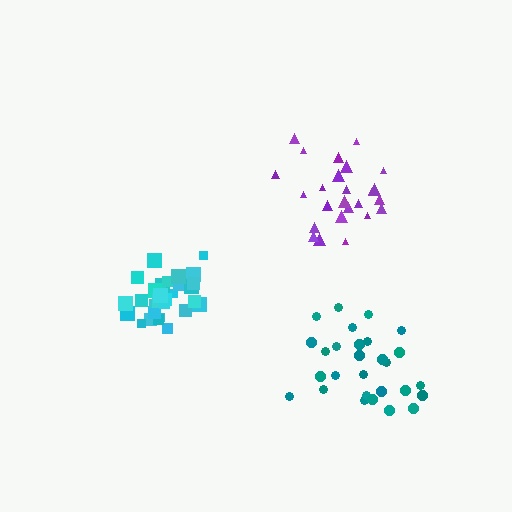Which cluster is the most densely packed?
Cyan.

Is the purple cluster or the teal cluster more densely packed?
Purple.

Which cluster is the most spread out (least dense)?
Teal.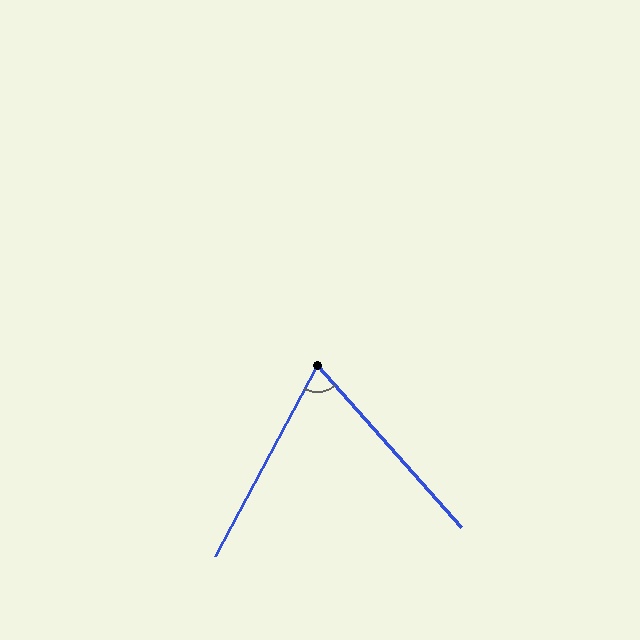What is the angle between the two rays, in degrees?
Approximately 70 degrees.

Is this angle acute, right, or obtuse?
It is acute.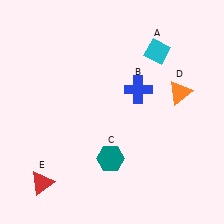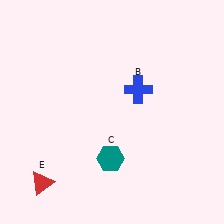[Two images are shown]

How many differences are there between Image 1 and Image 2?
There are 2 differences between the two images.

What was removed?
The cyan diamond (A), the orange triangle (D) were removed in Image 2.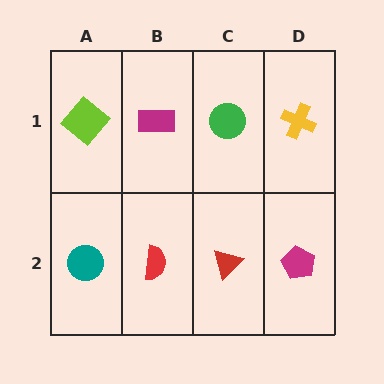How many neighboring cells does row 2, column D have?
2.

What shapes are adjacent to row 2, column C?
A green circle (row 1, column C), a red semicircle (row 2, column B), a magenta pentagon (row 2, column D).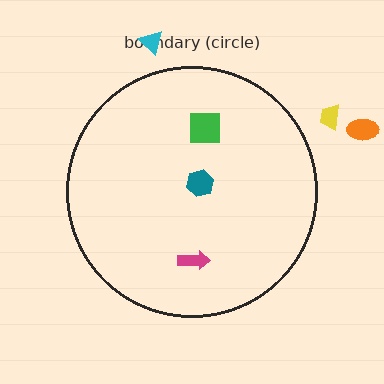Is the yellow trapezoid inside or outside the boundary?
Outside.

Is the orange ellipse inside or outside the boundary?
Outside.